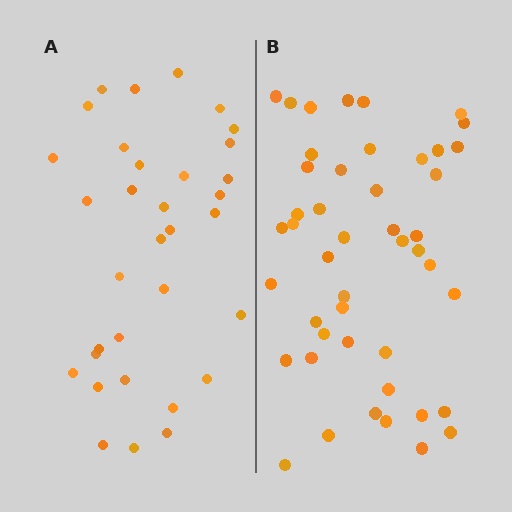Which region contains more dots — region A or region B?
Region B (the right region) has more dots.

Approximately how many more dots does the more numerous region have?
Region B has approximately 15 more dots than region A.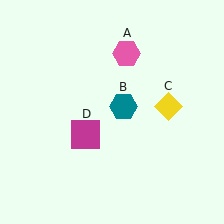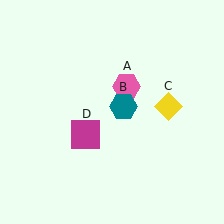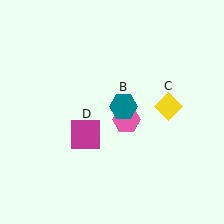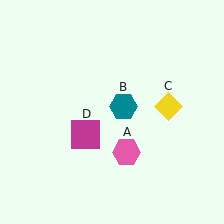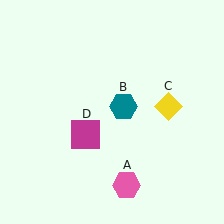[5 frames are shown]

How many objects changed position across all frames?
1 object changed position: pink hexagon (object A).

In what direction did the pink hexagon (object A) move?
The pink hexagon (object A) moved down.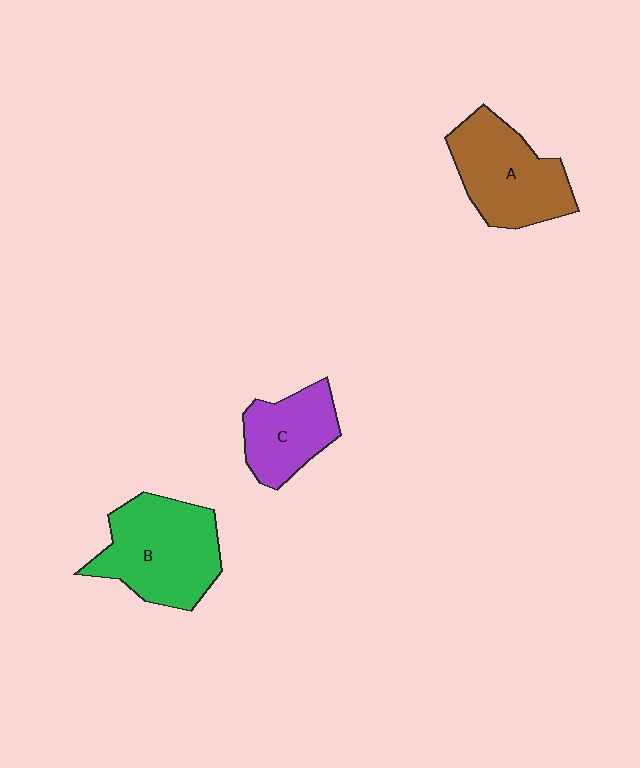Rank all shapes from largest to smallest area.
From largest to smallest: B (green), A (brown), C (purple).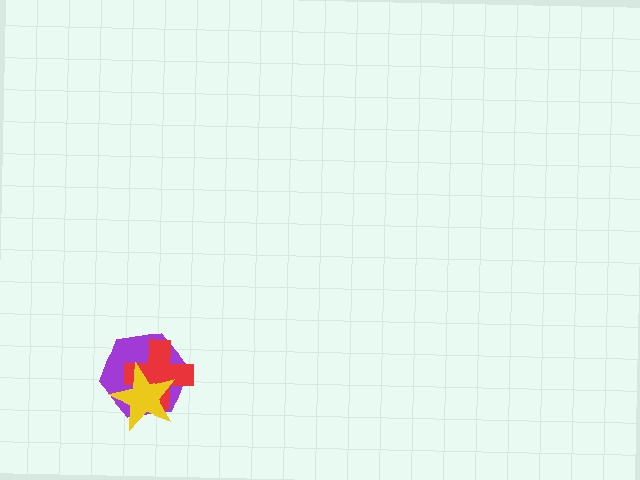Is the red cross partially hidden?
Yes, it is partially covered by another shape.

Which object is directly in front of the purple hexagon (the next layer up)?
The red cross is directly in front of the purple hexagon.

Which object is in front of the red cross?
The yellow star is in front of the red cross.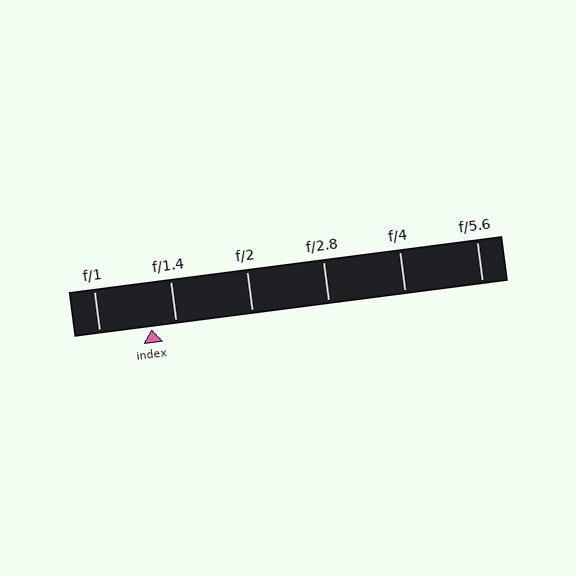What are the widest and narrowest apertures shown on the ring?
The widest aperture shown is f/1 and the narrowest is f/5.6.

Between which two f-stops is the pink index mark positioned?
The index mark is between f/1 and f/1.4.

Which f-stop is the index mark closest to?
The index mark is closest to f/1.4.